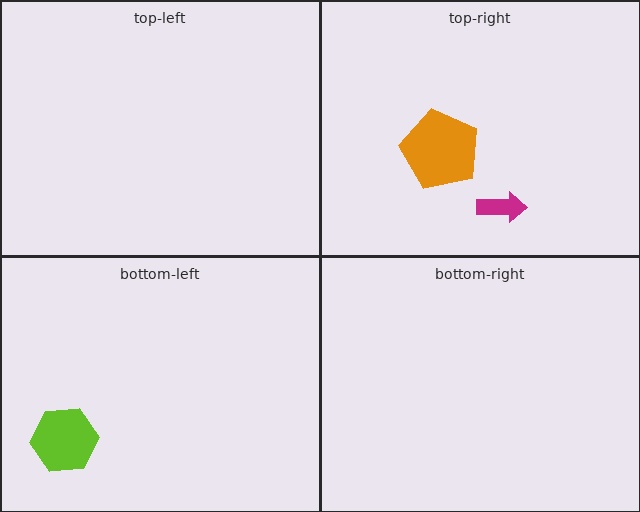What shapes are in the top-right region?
The magenta arrow, the orange pentagon.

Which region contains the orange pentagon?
The top-right region.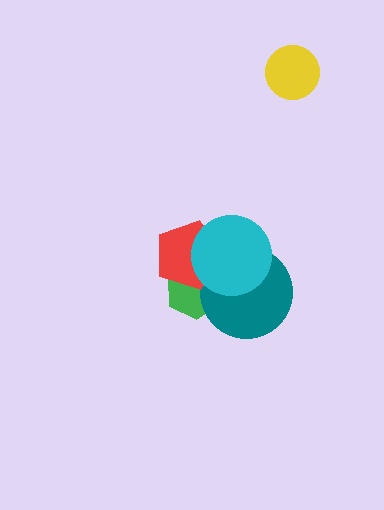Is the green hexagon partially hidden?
Yes, it is partially covered by another shape.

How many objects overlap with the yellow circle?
0 objects overlap with the yellow circle.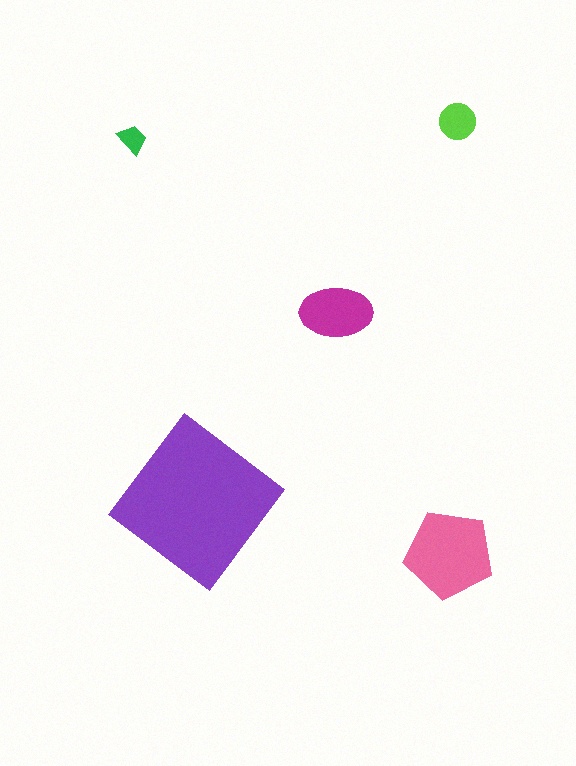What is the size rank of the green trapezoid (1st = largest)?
5th.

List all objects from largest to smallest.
The purple diamond, the pink pentagon, the magenta ellipse, the lime circle, the green trapezoid.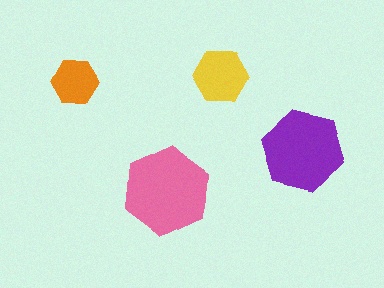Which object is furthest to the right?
The purple hexagon is rightmost.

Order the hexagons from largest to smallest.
the pink one, the purple one, the yellow one, the orange one.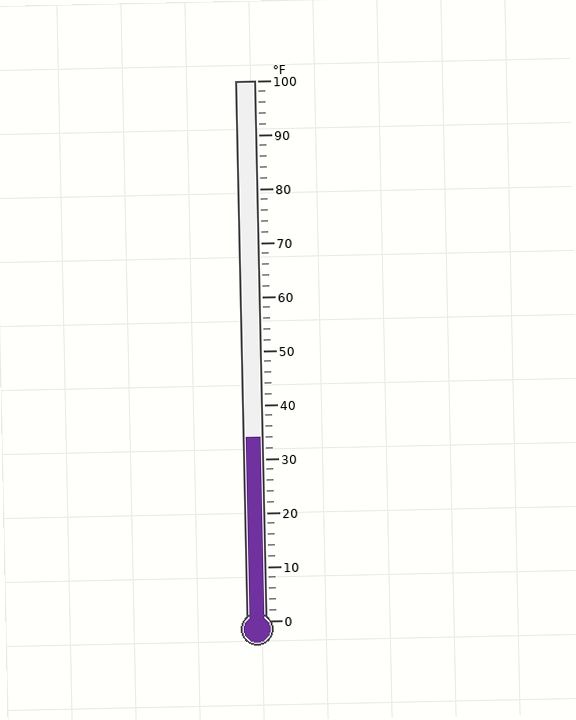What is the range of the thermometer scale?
The thermometer scale ranges from 0°F to 100°F.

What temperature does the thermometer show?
The thermometer shows approximately 34°F.